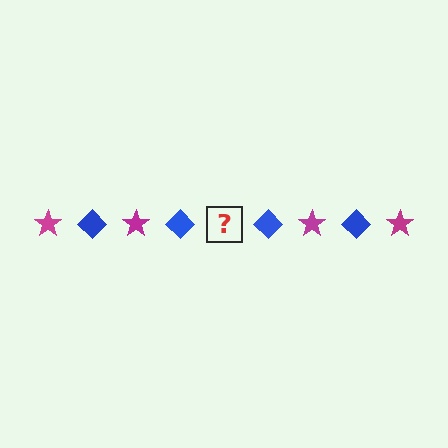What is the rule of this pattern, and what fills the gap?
The rule is that the pattern alternates between magenta star and blue diamond. The gap should be filled with a magenta star.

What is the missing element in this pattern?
The missing element is a magenta star.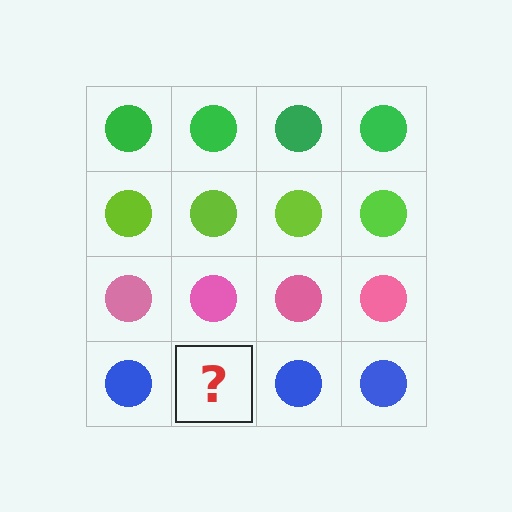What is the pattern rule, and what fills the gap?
The rule is that each row has a consistent color. The gap should be filled with a blue circle.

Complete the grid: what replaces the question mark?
The question mark should be replaced with a blue circle.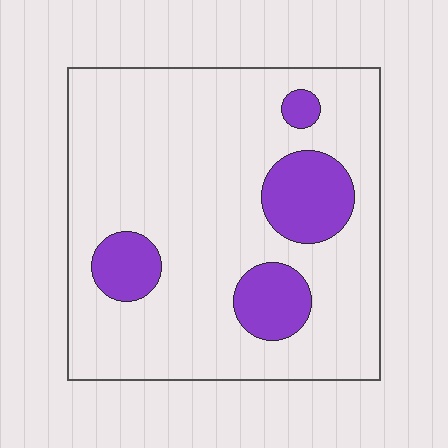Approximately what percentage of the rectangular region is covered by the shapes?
Approximately 15%.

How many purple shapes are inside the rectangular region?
4.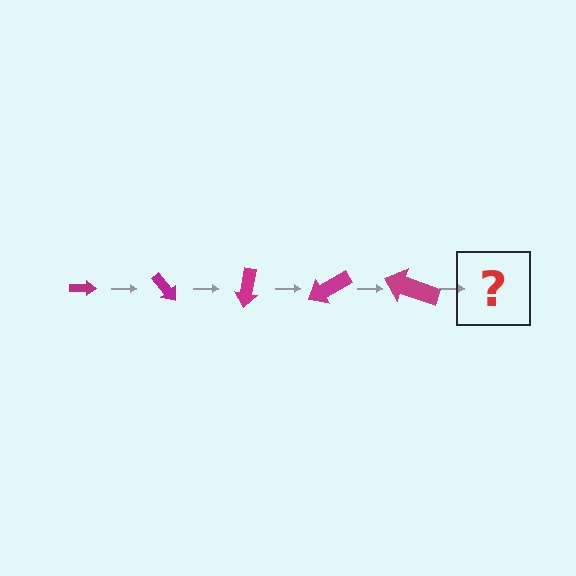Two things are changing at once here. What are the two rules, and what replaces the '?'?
The two rules are that the arrow grows larger each step and it rotates 50 degrees each step. The '?' should be an arrow, larger than the previous one and rotated 250 degrees from the start.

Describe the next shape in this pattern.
It should be an arrow, larger than the previous one and rotated 250 degrees from the start.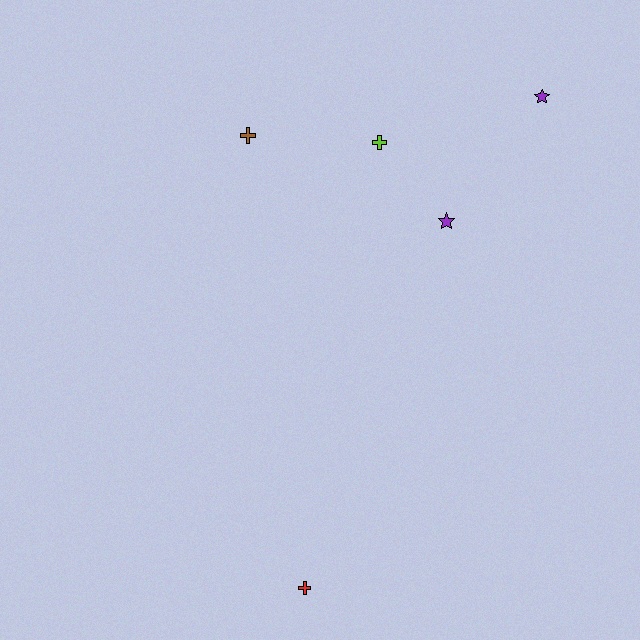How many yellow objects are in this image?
There are no yellow objects.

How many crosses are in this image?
There are 3 crosses.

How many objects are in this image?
There are 5 objects.